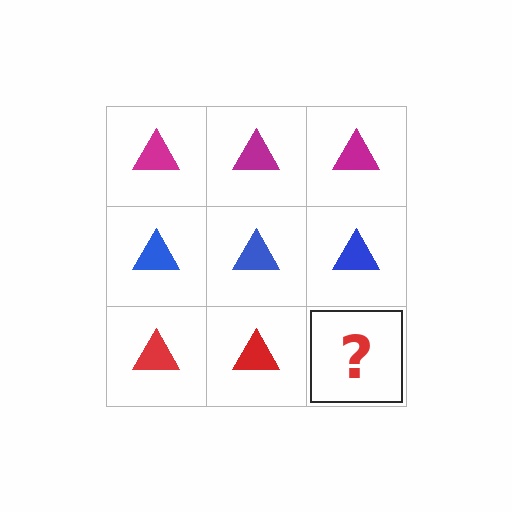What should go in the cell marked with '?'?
The missing cell should contain a red triangle.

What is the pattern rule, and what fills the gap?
The rule is that each row has a consistent color. The gap should be filled with a red triangle.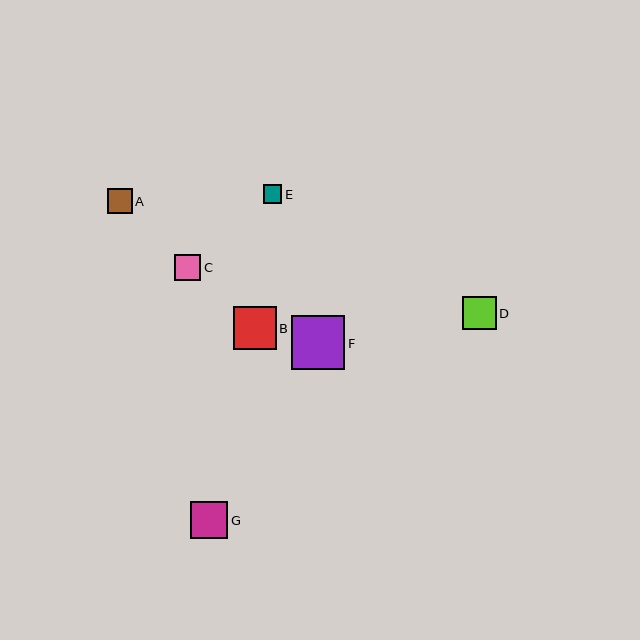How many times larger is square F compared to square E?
Square F is approximately 2.9 times the size of square E.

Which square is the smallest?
Square E is the smallest with a size of approximately 18 pixels.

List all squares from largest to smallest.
From largest to smallest: F, B, G, D, C, A, E.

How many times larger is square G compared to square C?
Square G is approximately 1.4 times the size of square C.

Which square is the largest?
Square F is the largest with a size of approximately 54 pixels.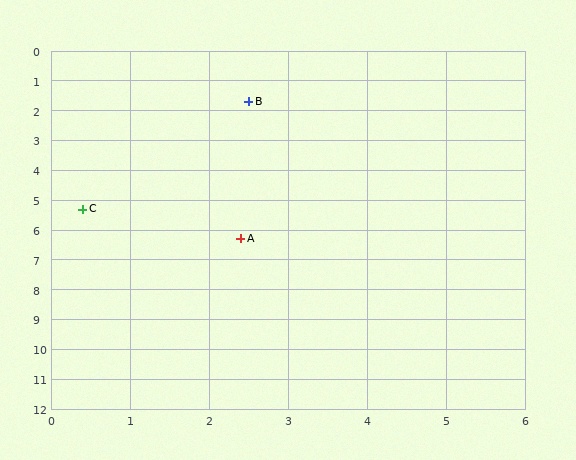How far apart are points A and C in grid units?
Points A and C are about 2.2 grid units apart.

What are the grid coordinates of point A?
Point A is at approximately (2.4, 6.3).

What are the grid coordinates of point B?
Point B is at approximately (2.5, 1.7).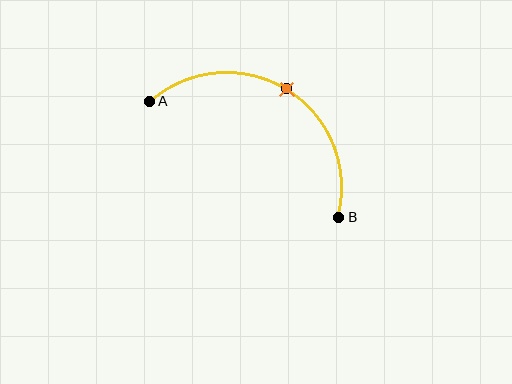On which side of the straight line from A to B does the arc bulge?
The arc bulges above the straight line connecting A and B.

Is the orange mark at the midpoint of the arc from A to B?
Yes. The orange mark lies on the arc at equal arc-length from both A and B — it is the arc midpoint.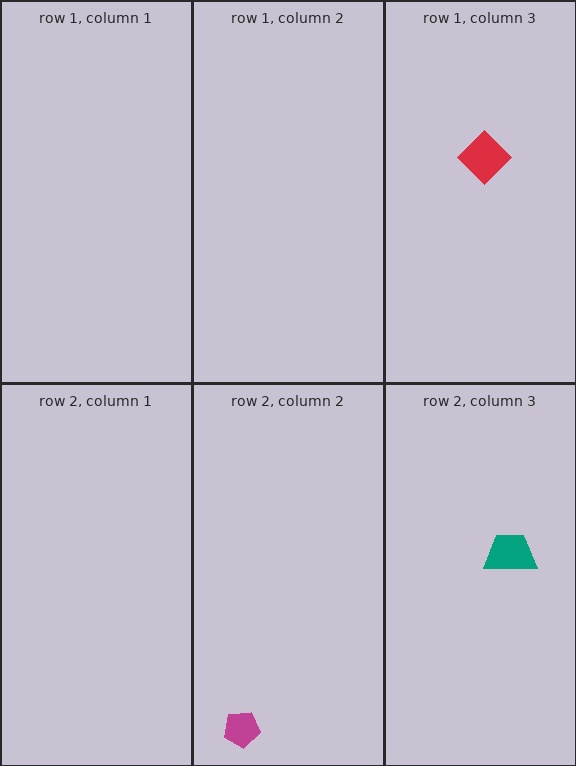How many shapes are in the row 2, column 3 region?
1.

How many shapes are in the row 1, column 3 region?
1.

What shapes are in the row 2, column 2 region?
The magenta pentagon.